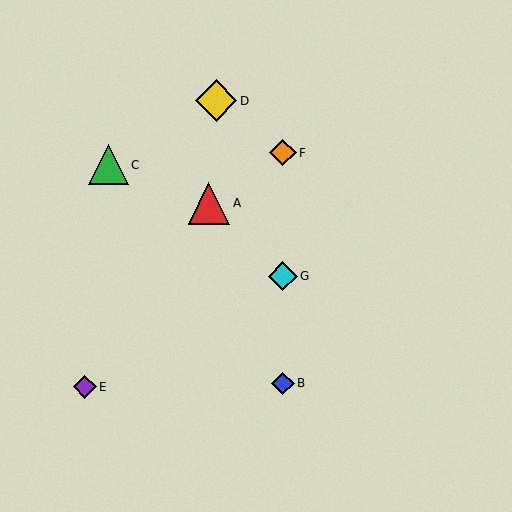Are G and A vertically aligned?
No, G is at x≈283 and A is at x≈209.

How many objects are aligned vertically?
3 objects (B, F, G) are aligned vertically.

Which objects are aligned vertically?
Objects B, F, G are aligned vertically.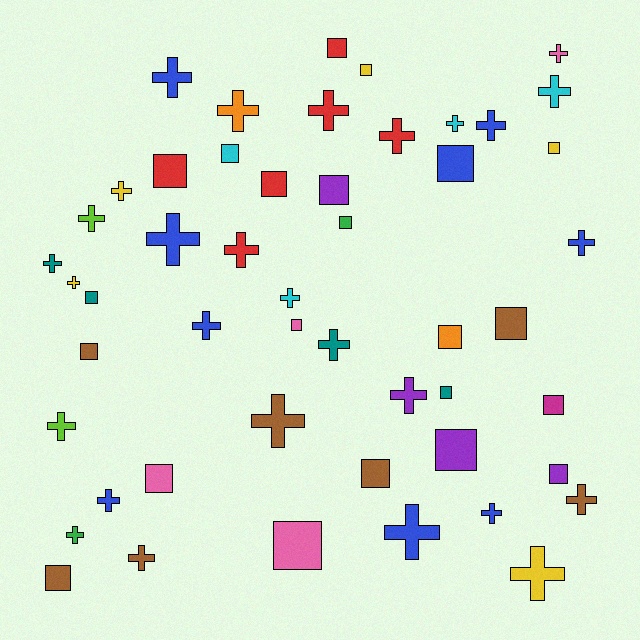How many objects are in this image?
There are 50 objects.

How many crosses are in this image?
There are 28 crosses.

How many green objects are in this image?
There are 2 green objects.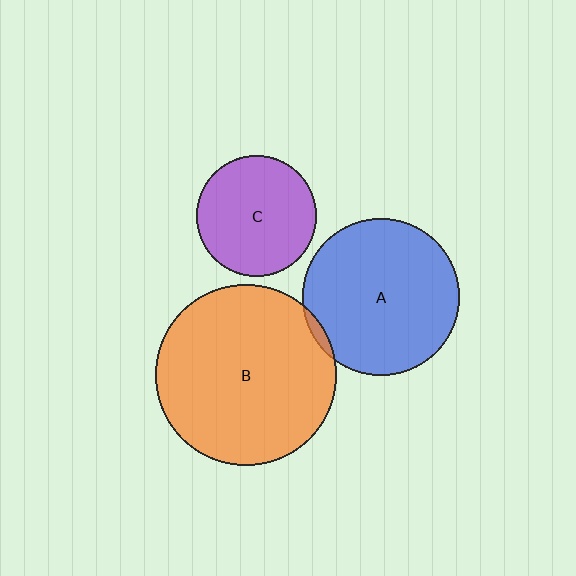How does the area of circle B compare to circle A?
Approximately 1.3 times.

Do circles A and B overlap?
Yes.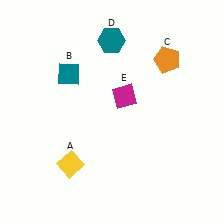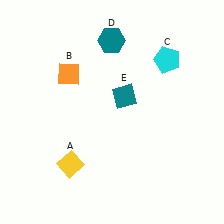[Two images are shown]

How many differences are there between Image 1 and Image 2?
There are 3 differences between the two images.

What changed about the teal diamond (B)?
In Image 1, B is teal. In Image 2, it changed to orange.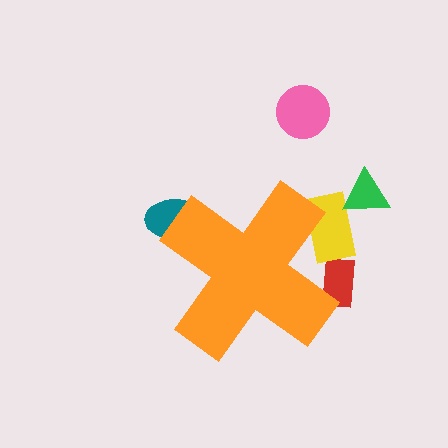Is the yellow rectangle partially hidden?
Yes, the yellow rectangle is partially hidden behind the orange cross.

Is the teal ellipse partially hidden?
Yes, the teal ellipse is partially hidden behind the orange cross.